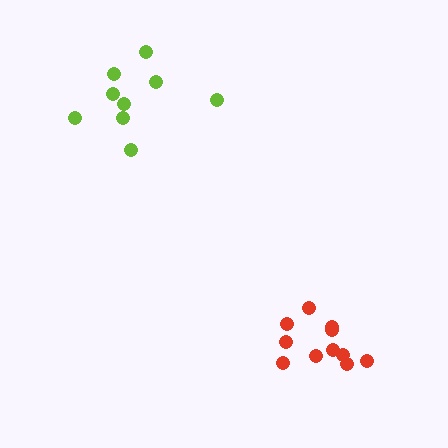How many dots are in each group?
Group 1: 9 dots, Group 2: 11 dots (20 total).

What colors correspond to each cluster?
The clusters are colored: lime, red.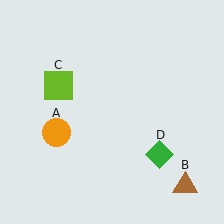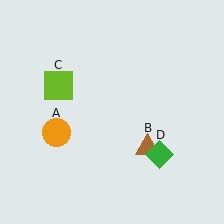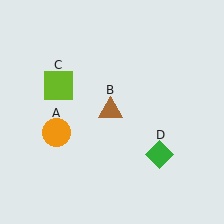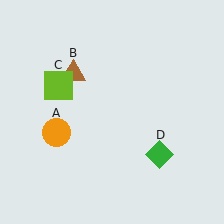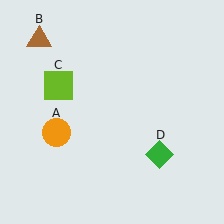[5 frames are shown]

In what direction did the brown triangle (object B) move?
The brown triangle (object B) moved up and to the left.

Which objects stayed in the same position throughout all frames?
Orange circle (object A) and lime square (object C) and green diamond (object D) remained stationary.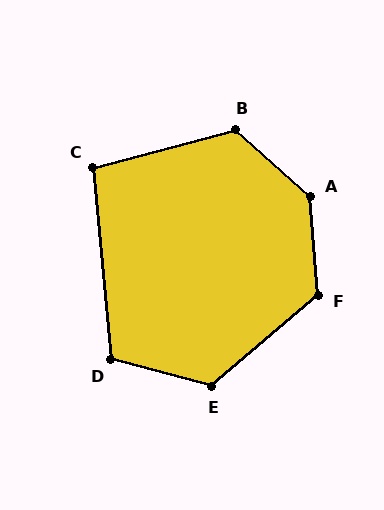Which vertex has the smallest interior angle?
C, at approximately 99 degrees.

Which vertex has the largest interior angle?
A, at approximately 136 degrees.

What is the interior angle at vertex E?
Approximately 125 degrees (obtuse).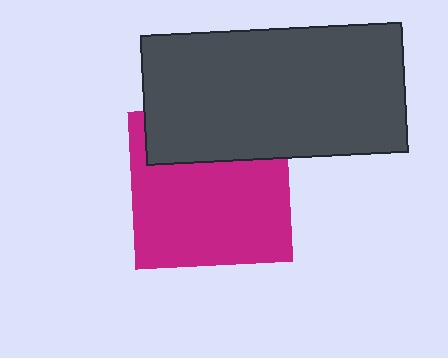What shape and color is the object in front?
The object in front is a dark gray rectangle.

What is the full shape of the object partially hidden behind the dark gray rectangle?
The partially hidden object is a magenta square.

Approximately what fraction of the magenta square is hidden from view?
Roughly 31% of the magenta square is hidden behind the dark gray rectangle.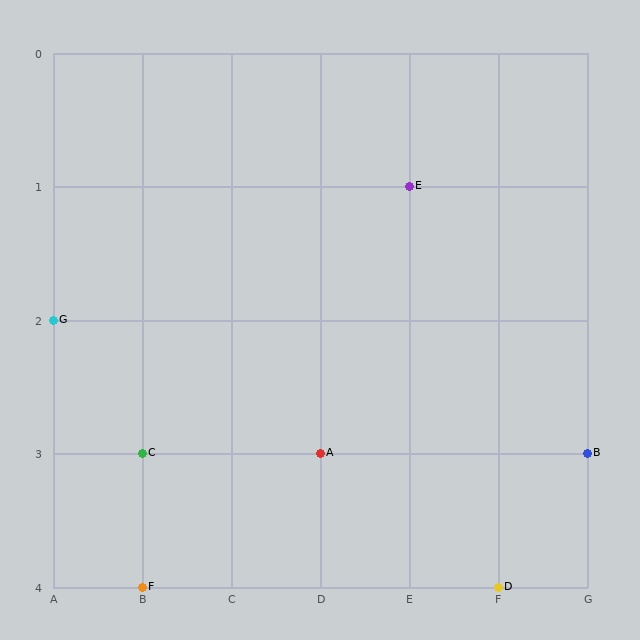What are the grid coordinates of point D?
Point D is at grid coordinates (F, 4).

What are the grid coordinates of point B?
Point B is at grid coordinates (G, 3).